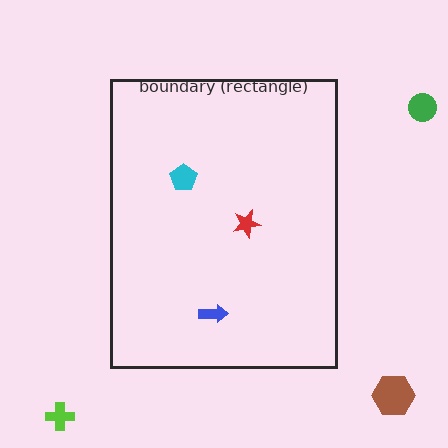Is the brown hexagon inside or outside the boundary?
Outside.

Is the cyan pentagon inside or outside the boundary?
Inside.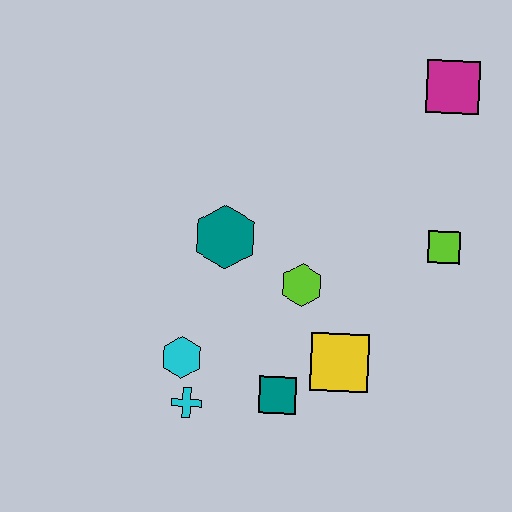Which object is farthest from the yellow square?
The magenta square is farthest from the yellow square.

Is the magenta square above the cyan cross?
Yes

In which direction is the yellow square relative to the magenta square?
The yellow square is below the magenta square.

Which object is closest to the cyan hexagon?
The cyan cross is closest to the cyan hexagon.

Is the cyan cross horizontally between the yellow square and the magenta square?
No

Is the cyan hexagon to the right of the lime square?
No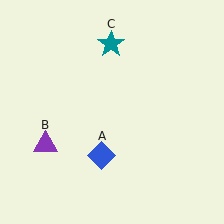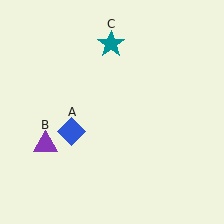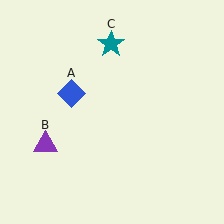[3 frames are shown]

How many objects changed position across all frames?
1 object changed position: blue diamond (object A).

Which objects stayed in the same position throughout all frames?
Purple triangle (object B) and teal star (object C) remained stationary.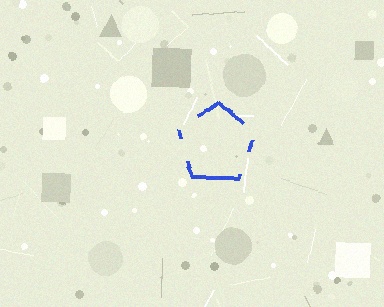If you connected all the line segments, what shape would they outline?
They would outline a pentagon.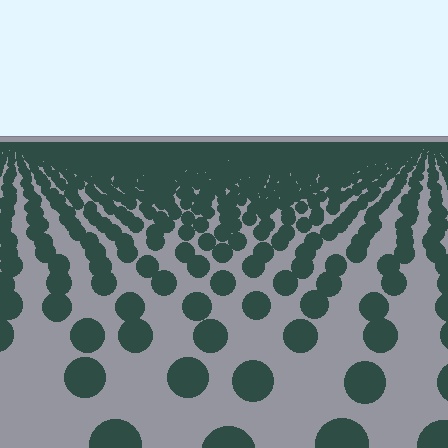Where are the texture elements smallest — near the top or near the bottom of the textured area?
Near the top.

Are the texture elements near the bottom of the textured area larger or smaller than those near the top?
Larger. Near the bottom, elements are closer to the viewer and appear at a bigger on-screen size.